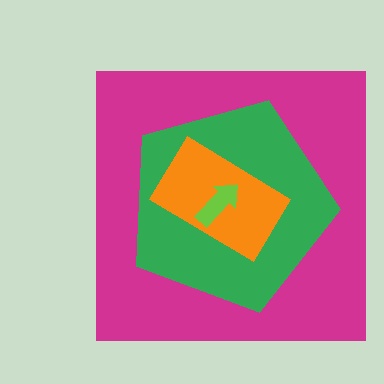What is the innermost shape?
The lime arrow.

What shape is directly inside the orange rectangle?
The lime arrow.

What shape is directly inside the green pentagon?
The orange rectangle.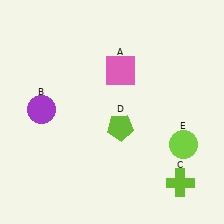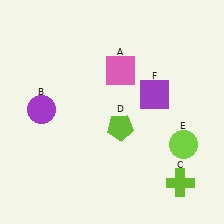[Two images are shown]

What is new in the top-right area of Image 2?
A purple square (F) was added in the top-right area of Image 2.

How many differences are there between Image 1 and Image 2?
There is 1 difference between the two images.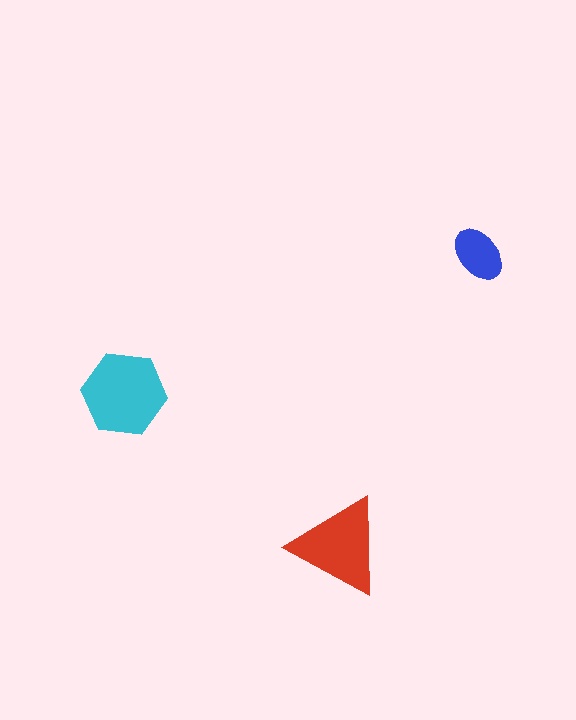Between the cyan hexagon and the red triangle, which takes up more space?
The cyan hexagon.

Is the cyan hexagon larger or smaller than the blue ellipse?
Larger.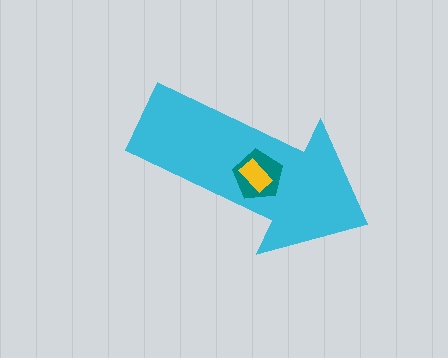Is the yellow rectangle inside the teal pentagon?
Yes.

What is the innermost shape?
The yellow rectangle.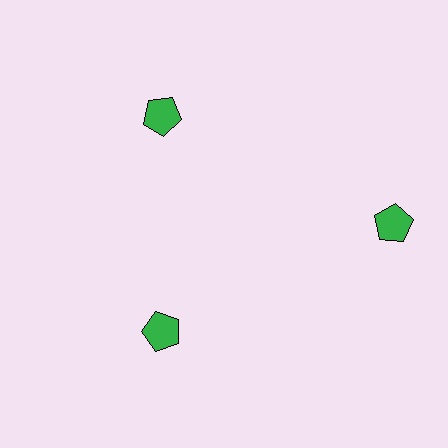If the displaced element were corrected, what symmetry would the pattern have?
It would have 3-fold rotational symmetry — the pattern would map onto itself every 120 degrees.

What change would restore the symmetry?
The symmetry would be restored by moving it inward, back onto the ring so that all 3 pentagons sit at equal angles and equal distance from the center.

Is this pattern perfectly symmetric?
No. The 3 green pentagons are arranged in a ring, but one element near the 3 o'clock position is pushed outward from the center, breaking the 3-fold rotational symmetry.